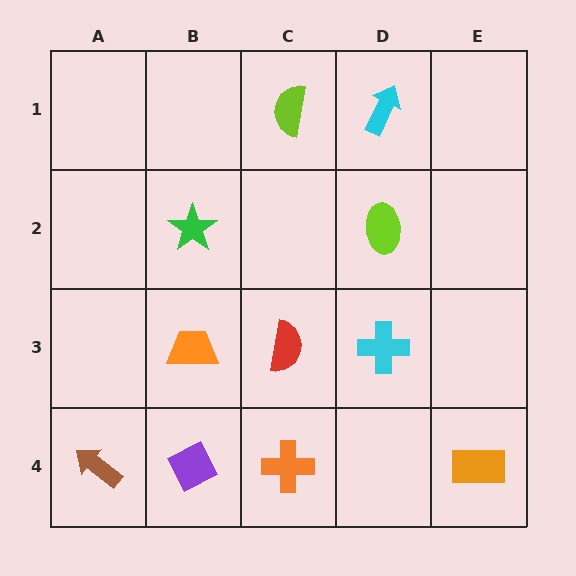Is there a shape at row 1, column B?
No, that cell is empty.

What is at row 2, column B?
A green star.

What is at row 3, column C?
A red semicircle.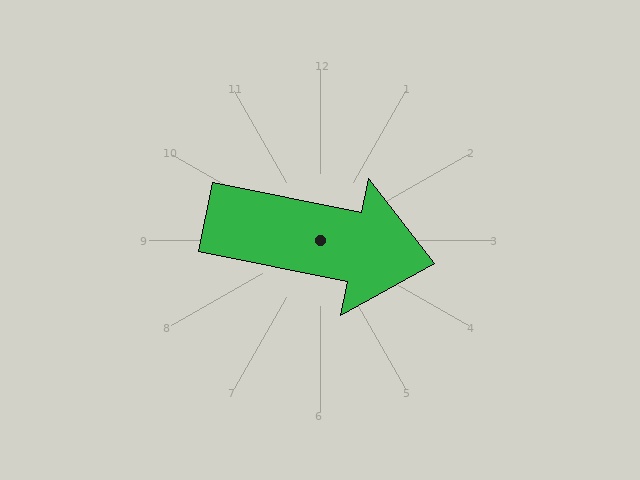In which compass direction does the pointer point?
East.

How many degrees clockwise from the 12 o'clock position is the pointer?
Approximately 101 degrees.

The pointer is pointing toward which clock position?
Roughly 3 o'clock.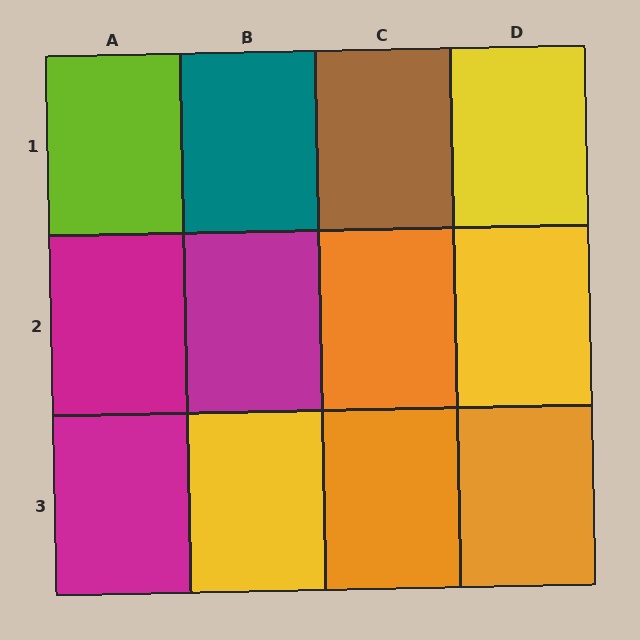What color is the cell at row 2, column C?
Orange.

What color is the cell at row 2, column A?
Magenta.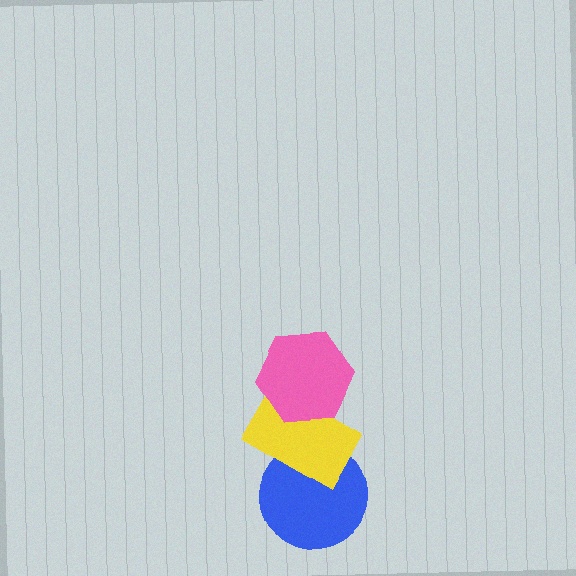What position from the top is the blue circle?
The blue circle is 3rd from the top.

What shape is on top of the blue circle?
The yellow rectangle is on top of the blue circle.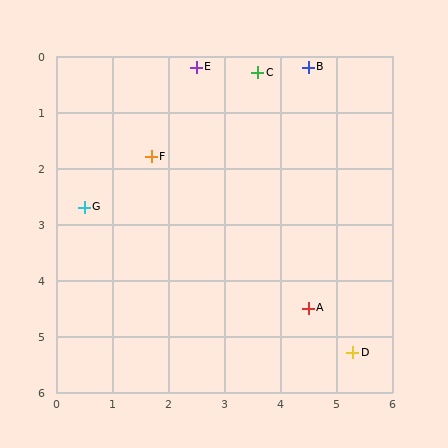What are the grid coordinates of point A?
Point A is at approximately (4.5, 4.5).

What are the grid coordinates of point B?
Point B is at approximately (4.5, 0.2).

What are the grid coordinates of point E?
Point E is at approximately (2.5, 0.2).